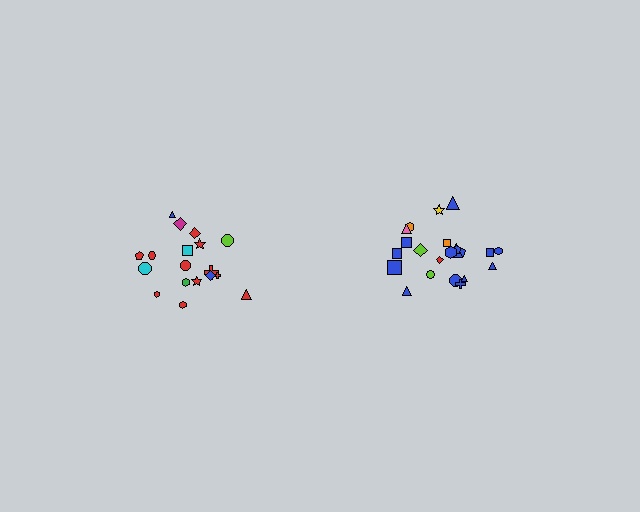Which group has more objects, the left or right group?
The right group.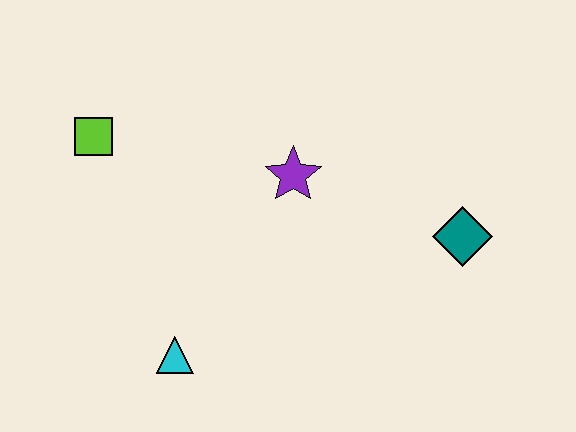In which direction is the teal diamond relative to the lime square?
The teal diamond is to the right of the lime square.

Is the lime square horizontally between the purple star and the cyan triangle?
No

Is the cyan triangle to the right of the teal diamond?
No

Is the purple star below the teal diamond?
No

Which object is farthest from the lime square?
The teal diamond is farthest from the lime square.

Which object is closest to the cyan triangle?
The purple star is closest to the cyan triangle.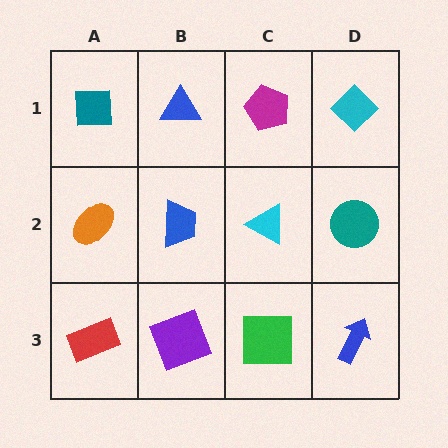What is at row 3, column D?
A blue arrow.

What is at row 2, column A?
An orange ellipse.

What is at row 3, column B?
A purple square.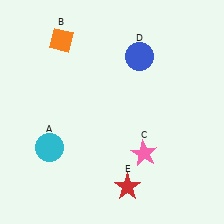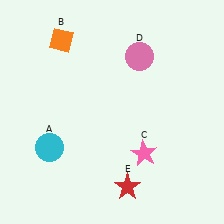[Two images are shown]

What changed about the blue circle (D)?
In Image 1, D is blue. In Image 2, it changed to pink.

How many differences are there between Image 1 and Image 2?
There is 1 difference between the two images.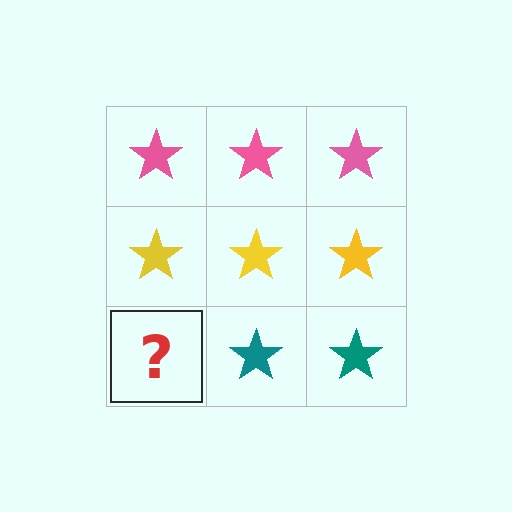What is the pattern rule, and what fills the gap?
The rule is that each row has a consistent color. The gap should be filled with a teal star.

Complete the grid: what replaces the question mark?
The question mark should be replaced with a teal star.